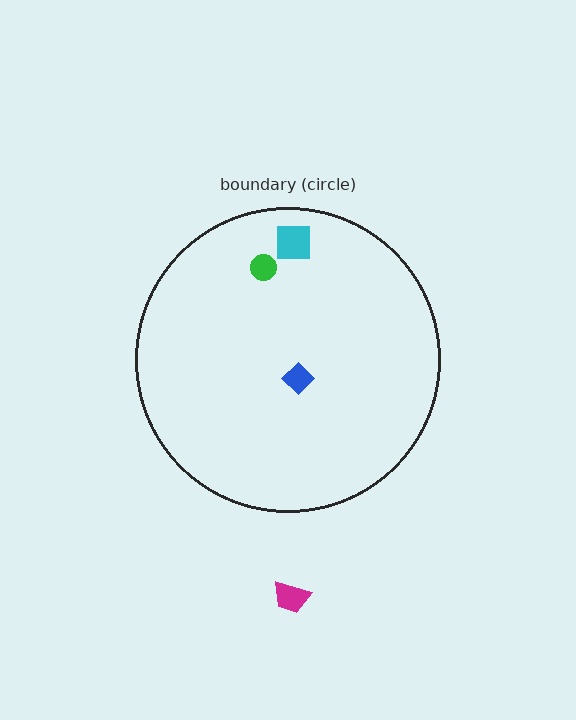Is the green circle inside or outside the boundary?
Inside.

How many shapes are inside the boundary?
3 inside, 1 outside.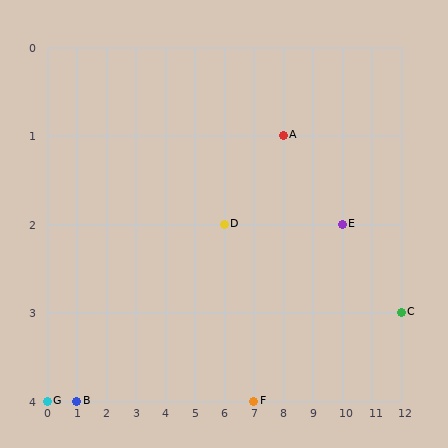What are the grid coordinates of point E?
Point E is at grid coordinates (10, 2).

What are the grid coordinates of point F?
Point F is at grid coordinates (7, 4).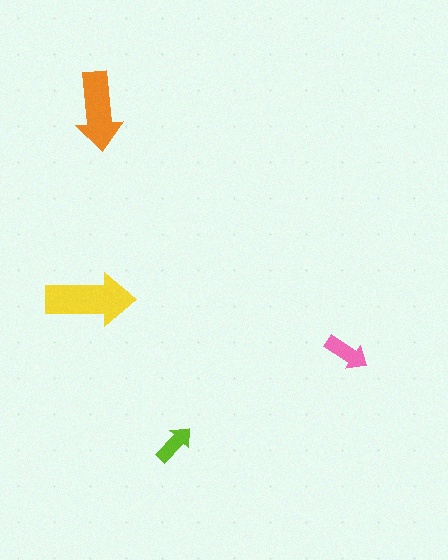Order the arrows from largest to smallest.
the yellow one, the orange one, the pink one, the lime one.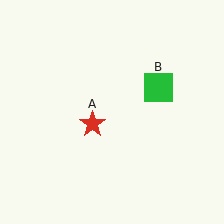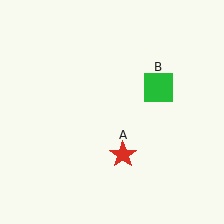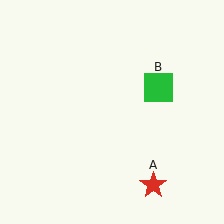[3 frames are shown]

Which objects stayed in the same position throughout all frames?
Green square (object B) remained stationary.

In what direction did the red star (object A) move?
The red star (object A) moved down and to the right.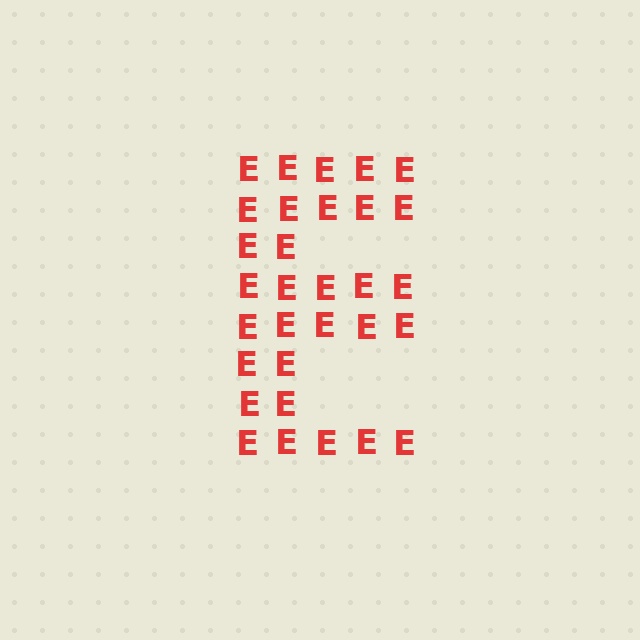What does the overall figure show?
The overall figure shows the letter E.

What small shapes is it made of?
It is made of small letter E's.